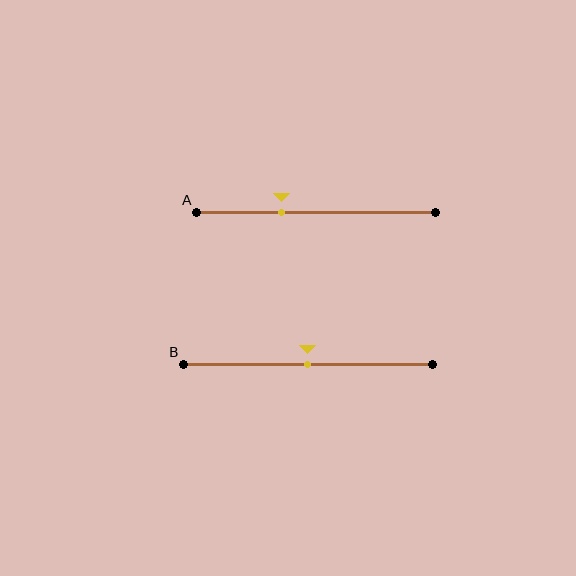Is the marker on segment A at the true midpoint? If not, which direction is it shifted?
No, the marker on segment A is shifted to the left by about 14% of the segment length.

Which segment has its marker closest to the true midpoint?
Segment B has its marker closest to the true midpoint.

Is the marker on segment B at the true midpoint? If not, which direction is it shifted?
Yes, the marker on segment B is at the true midpoint.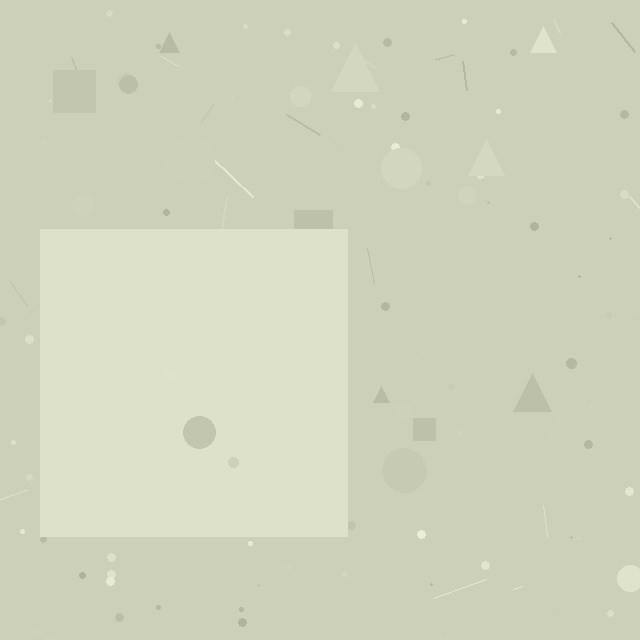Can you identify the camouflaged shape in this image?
The camouflaged shape is a square.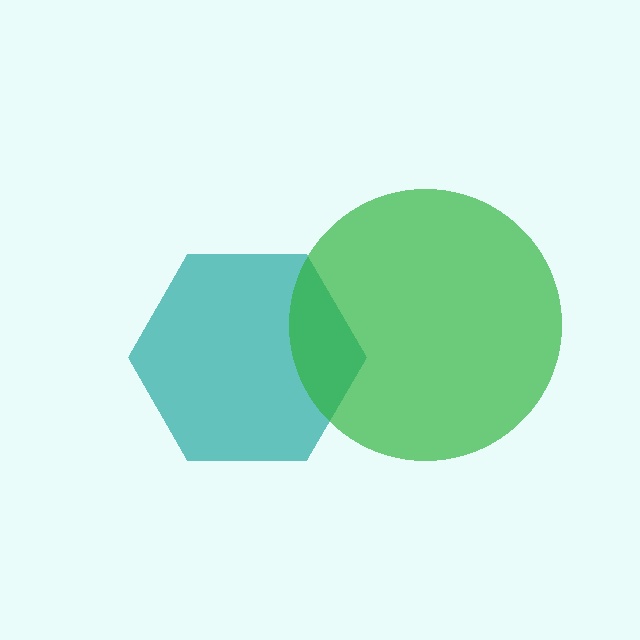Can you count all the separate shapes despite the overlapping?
Yes, there are 2 separate shapes.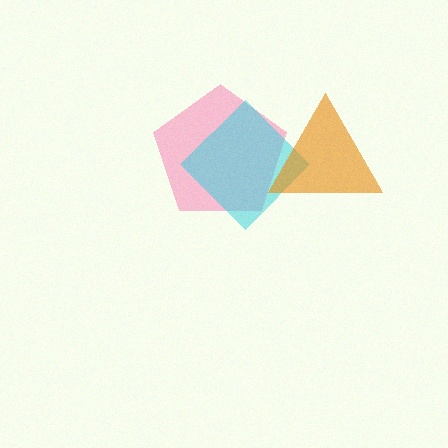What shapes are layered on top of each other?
The layered shapes are: a pink pentagon, a cyan diamond, an orange triangle.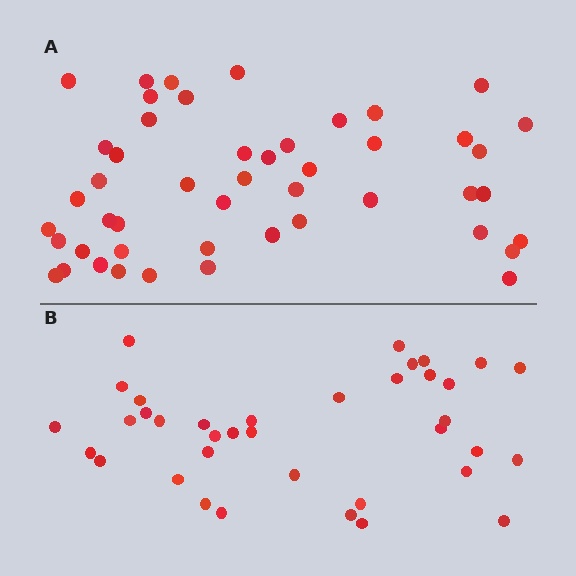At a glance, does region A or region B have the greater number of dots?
Region A (the top region) has more dots.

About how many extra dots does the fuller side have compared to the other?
Region A has roughly 12 or so more dots than region B.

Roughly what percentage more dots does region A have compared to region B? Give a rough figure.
About 30% more.